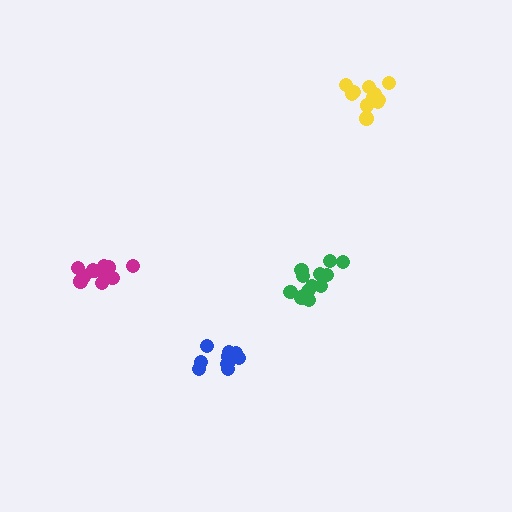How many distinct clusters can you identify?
There are 4 distinct clusters.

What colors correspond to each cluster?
The clusters are colored: green, yellow, blue, magenta.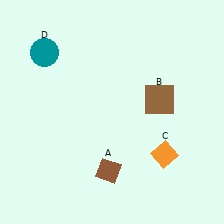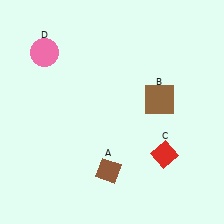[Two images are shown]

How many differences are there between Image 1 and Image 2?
There are 2 differences between the two images.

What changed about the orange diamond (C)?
In Image 1, C is orange. In Image 2, it changed to red.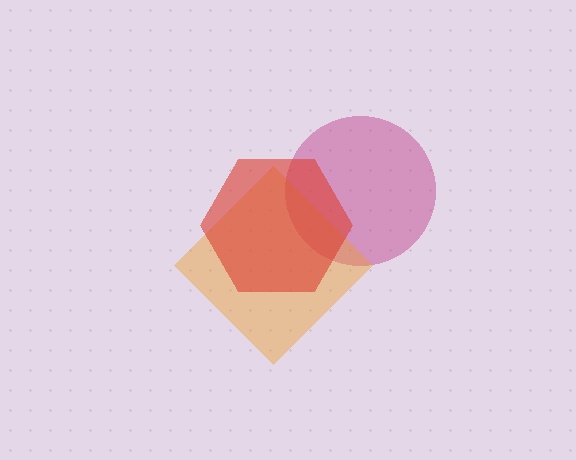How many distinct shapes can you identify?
There are 3 distinct shapes: a magenta circle, an orange diamond, a red hexagon.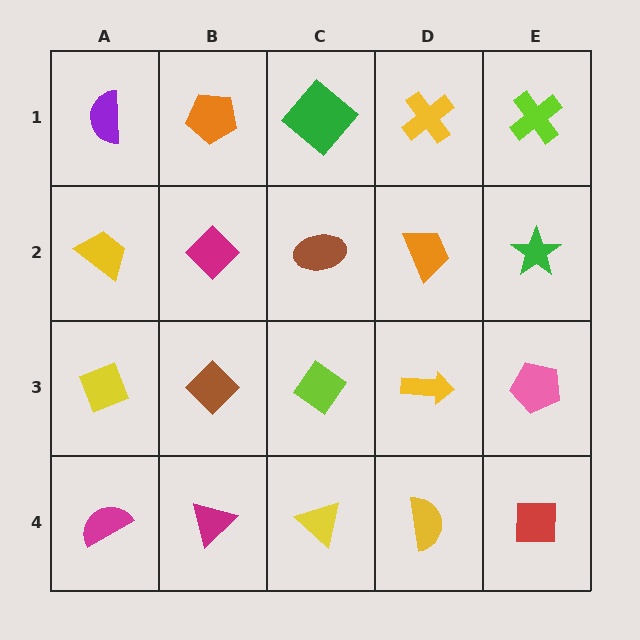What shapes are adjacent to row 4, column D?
A yellow arrow (row 3, column D), a yellow triangle (row 4, column C), a red square (row 4, column E).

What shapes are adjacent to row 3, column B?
A magenta diamond (row 2, column B), a magenta triangle (row 4, column B), a yellow diamond (row 3, column A), a lime diamond (row 3, column C).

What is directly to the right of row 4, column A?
A magenta triangle.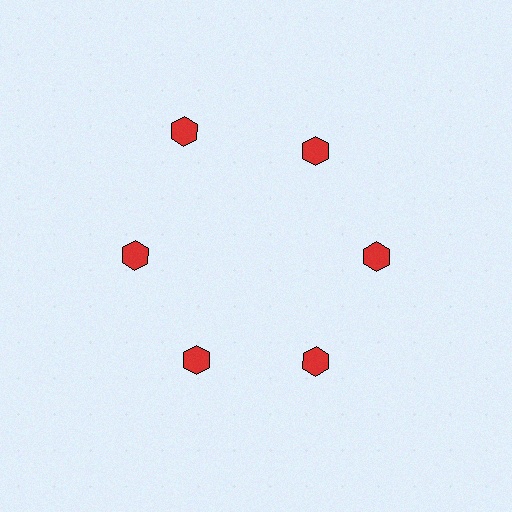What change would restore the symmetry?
The symmetry would be restored by moving it inward, back onto the ring so that all 6 hexagons sit at equal angles and equal distance from the center.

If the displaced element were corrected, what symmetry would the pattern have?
It would have 6-fold rotational symmetry — the pattern would map onto itself every 60 degrees.